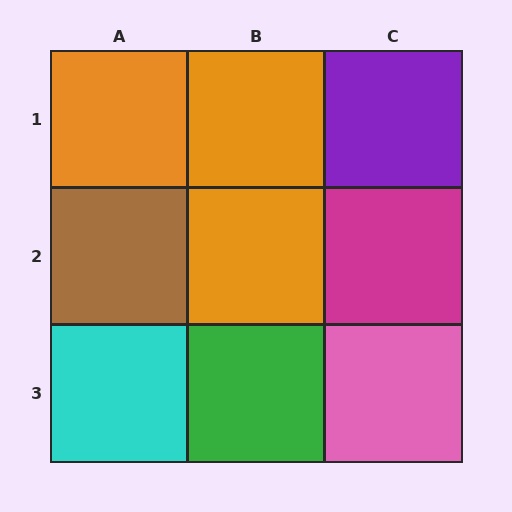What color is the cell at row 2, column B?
Orange.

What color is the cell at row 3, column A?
Cyan.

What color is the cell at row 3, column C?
Pink.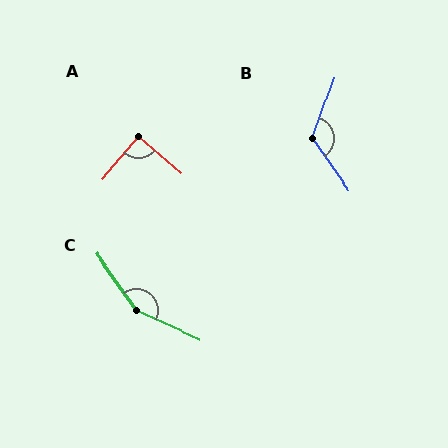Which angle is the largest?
C, at approximately 150 degrees.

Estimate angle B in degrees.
Approximately 126 degrees.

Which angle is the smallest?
A, at approximately 89 degrees.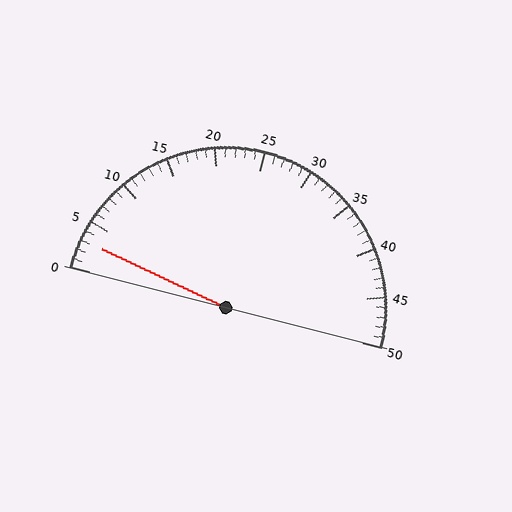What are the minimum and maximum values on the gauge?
The gauge ranges from 0 to 50.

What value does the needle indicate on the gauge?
The needle indicates approximately 3.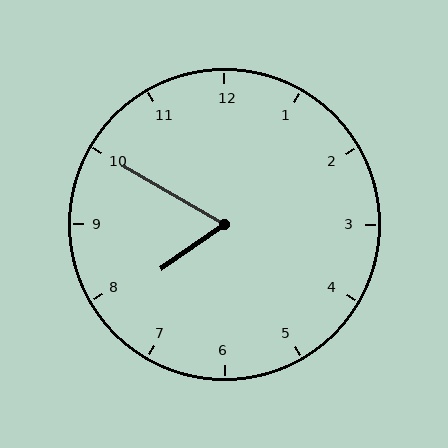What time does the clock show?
7:50.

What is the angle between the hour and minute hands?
Approximately 65 degrees.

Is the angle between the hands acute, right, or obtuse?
It is acute.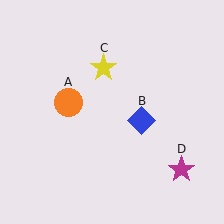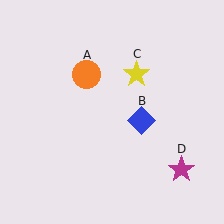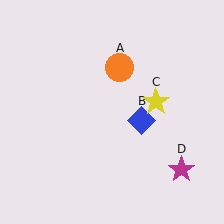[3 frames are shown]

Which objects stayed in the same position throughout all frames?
Blue diamond (object B) and magenta star (object D) remained stationary.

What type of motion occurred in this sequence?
The orange circle (object A), yellow star (object C) rotated clockwise around the center of the scene.